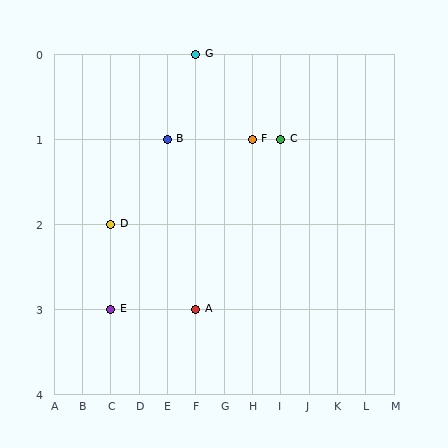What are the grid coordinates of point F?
Point F is at grid coordinates (H, 1).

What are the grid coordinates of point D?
Point D is at grid coordinates (C, 2).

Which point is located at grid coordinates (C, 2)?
Point D is at (C, 2).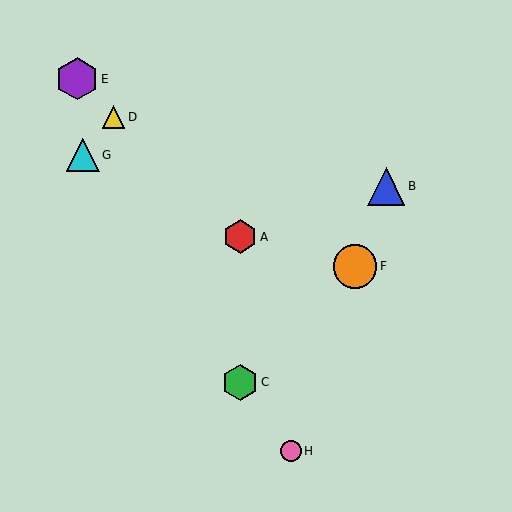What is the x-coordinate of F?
Object F is at x≈355.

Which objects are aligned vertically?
Objects A, C are aligned vertically.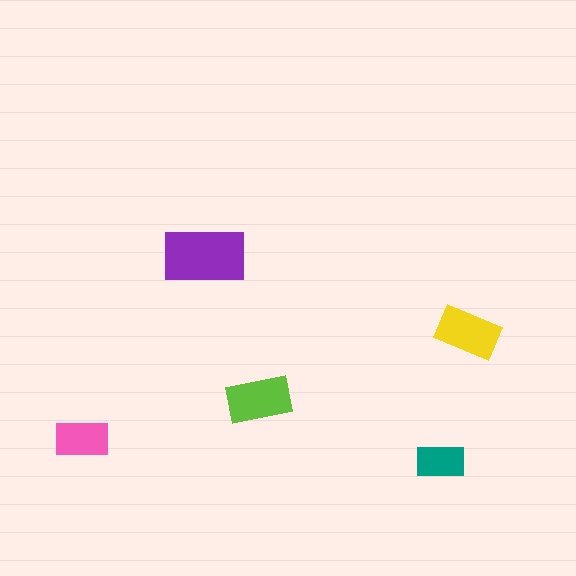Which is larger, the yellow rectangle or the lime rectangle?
The lime one.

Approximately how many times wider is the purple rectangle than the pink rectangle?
About 1.5 times wider.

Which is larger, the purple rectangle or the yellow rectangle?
The purple one.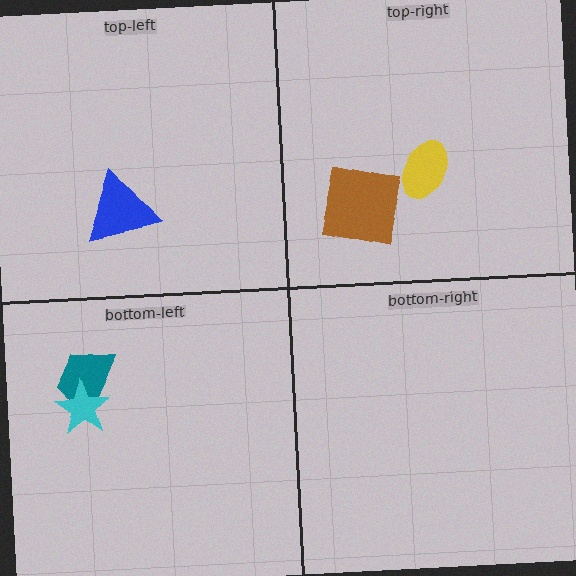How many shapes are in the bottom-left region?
2.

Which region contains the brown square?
The top-right region.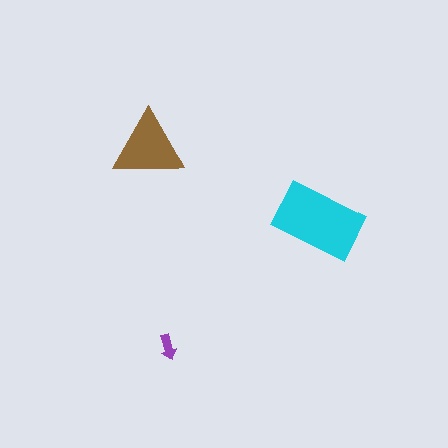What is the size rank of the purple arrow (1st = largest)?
3rd.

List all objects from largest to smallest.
The cyan rectangle, the brown triangle, the purple arrow.